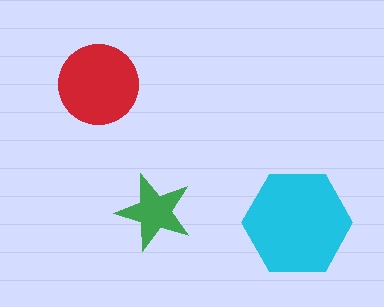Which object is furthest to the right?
The cyan hexagon is rightmost.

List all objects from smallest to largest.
The green star, the red circle, the cyan hexagon.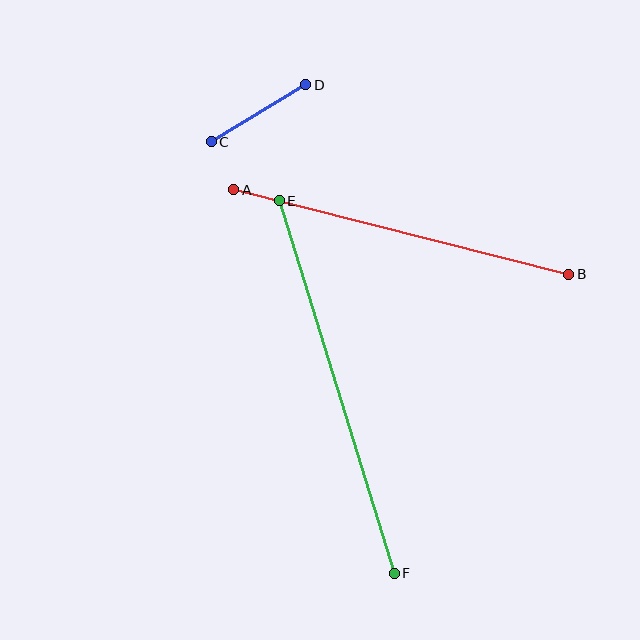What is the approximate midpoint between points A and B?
The midpoint is at approximately (401, 232) pixels.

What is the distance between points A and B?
The distance is approximately 345 pixels.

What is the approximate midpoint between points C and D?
The midpoint is at approximately (259, 113) pixels.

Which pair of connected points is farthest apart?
Points E and F are farthest apart.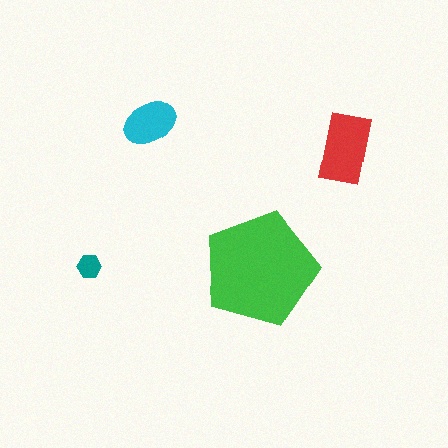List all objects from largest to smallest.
The green pentagon, the red rectangle, the cyan ellipse, the teal hexagon.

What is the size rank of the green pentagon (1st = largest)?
1st.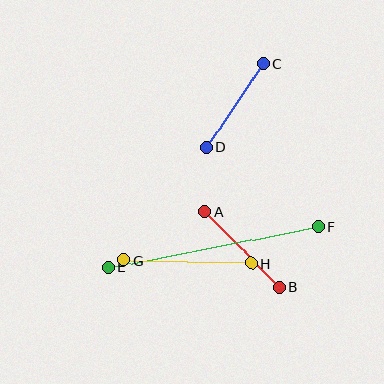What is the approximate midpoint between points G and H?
The midpoint is at approximately (188, 262) pixels.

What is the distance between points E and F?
The distance is approximately 213 pixels.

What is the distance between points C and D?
The distance is approximately 101 pixels.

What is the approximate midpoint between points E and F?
The midpoint is at approximately (213, 247) pixels.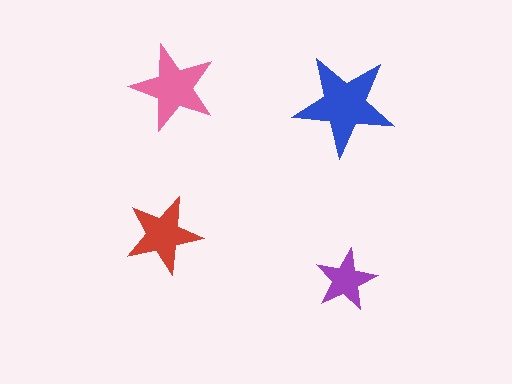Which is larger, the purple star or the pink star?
The pink one.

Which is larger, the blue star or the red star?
The blue one.